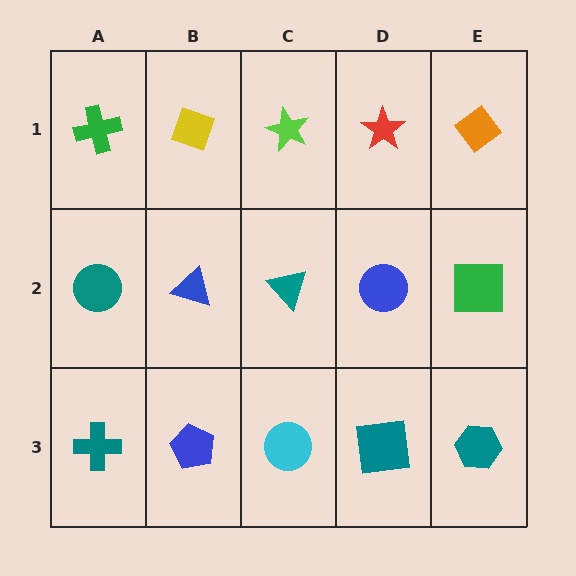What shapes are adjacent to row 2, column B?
A yellow diamond (row 1, column B), a blue pentagon (row 3, column B), a teal circle (row 2, column A), a teal triangle (row 2, column C).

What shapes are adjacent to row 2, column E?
An orange diamond (row 1, column E), a teal hexagon (row 3, column E), a blue circle (row 2, column D).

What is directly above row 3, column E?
A green square.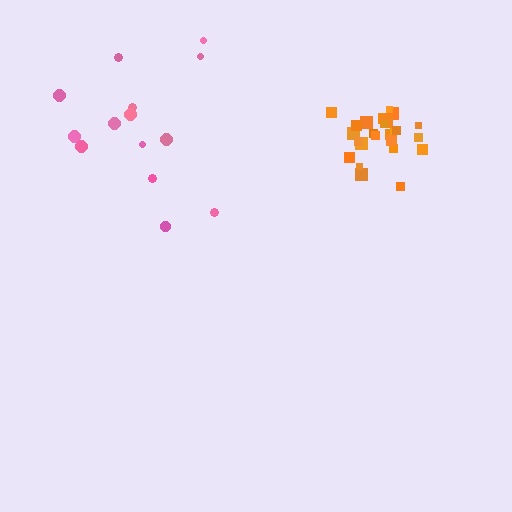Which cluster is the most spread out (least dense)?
Pink.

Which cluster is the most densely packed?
Orange.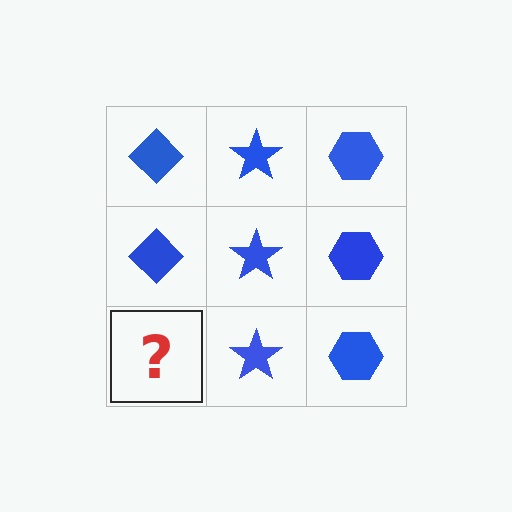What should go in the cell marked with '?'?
The missing cell should contain a blue diamond.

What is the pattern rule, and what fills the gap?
The rule is that each column has a consistent shape. The gap should be filled with a blue diamond.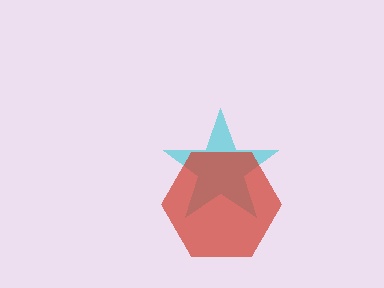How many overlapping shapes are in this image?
There are 2 overlapping shapes in the image.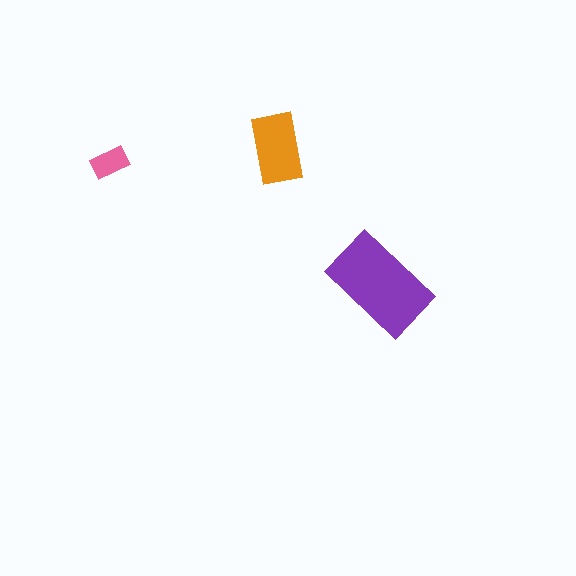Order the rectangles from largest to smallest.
the purple one, the orange one, the pink one.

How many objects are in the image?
There are 3 objects in the image.